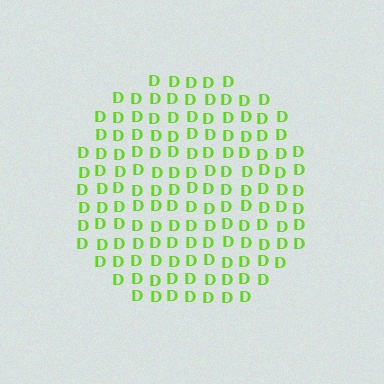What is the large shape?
The large shape is a circle.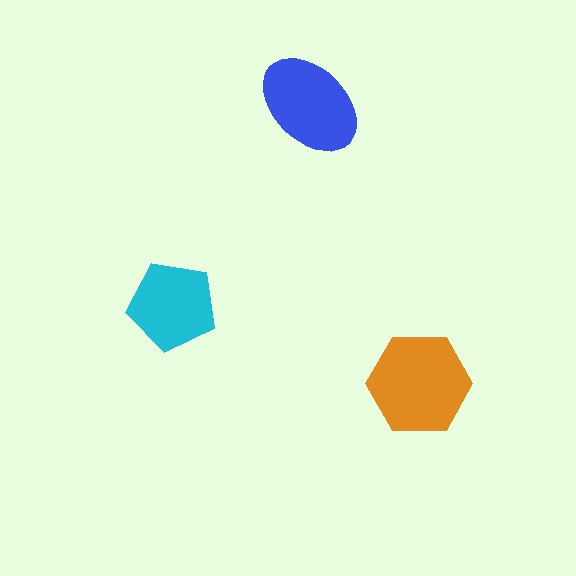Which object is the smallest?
The cyan pentagon.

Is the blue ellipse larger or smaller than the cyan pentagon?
Larger.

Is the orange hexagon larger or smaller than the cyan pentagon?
Larger.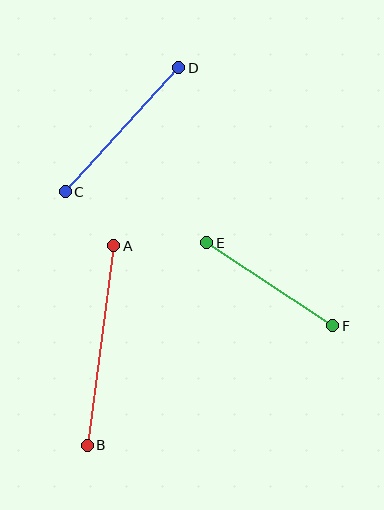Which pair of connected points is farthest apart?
Points A and B are farthest apart.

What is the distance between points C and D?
The distance is approximately 168 pixels.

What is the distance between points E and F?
The distance is approximately 151 pixels.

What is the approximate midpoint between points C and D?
The midpoint is at approximately (122, 130) pixels.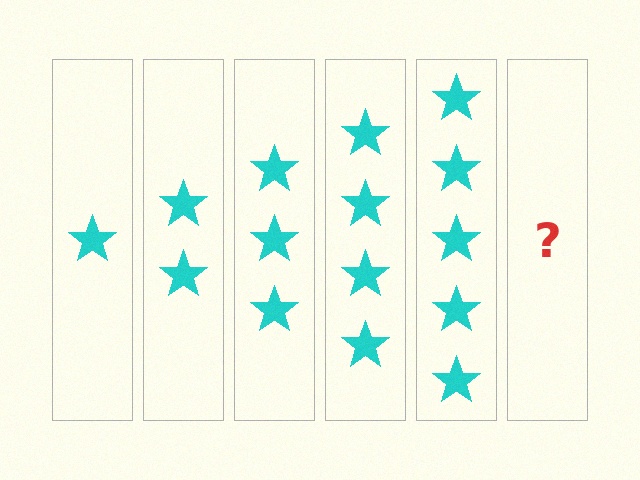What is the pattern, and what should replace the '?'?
The pattern is that each step adds one more star. The '?' should be 6 stars.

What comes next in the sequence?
The next element should be 6 stars.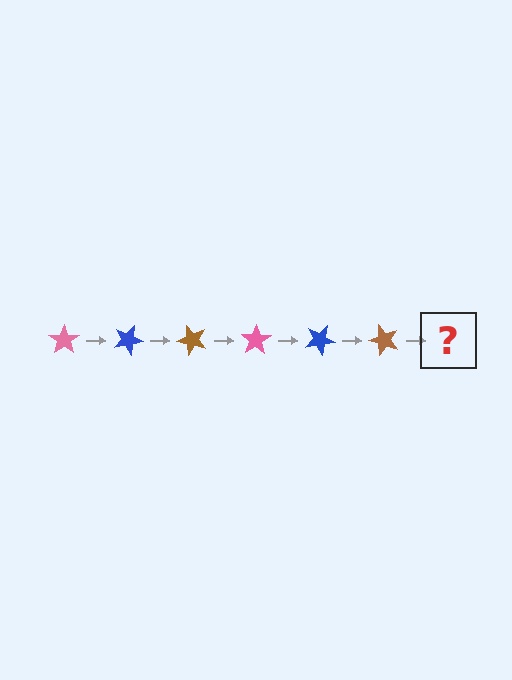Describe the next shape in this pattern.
It should be a pink star, rotated 150 degrees from the start.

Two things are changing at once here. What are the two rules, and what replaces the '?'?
The two rules are that it rotates 25 degrees each step and the color cycles through pink, blue, and brown. The '?' should be a pink star, rotated 150 degrees from the start.